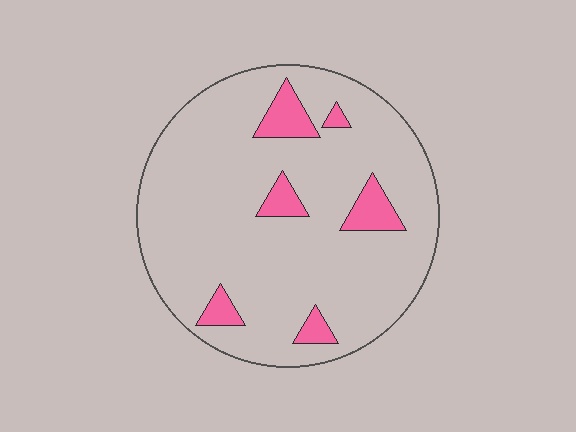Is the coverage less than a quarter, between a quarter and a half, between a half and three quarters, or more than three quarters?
Less than a quarter.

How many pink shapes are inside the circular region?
6.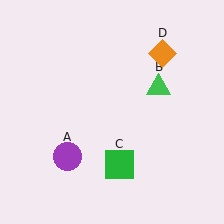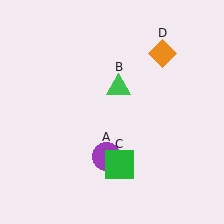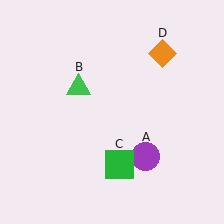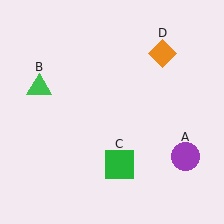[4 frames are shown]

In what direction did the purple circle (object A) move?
The purple circle (object A) moved right.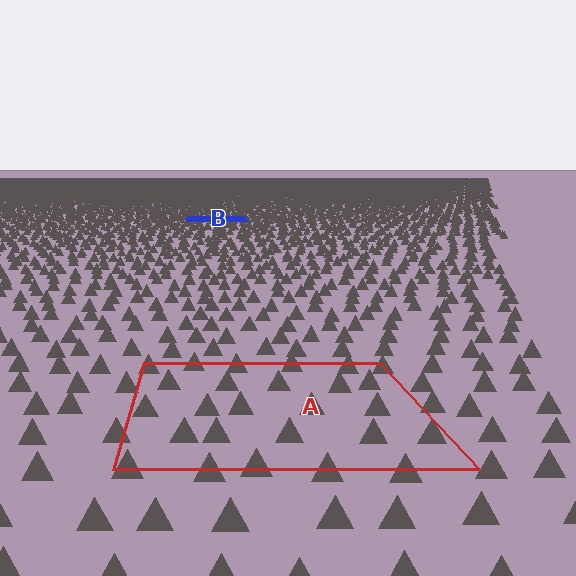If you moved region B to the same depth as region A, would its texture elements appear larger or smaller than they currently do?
They would appear larger. At a closer depth, the same texture elements are projected at a bigger on-screen size.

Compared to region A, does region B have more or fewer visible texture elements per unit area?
Region B has more texture elements per unit area — they are packed more densely because it is farther away.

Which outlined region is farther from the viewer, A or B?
Region B is farther from the viewer — the texture elements inside it appear smaller and more densely packed.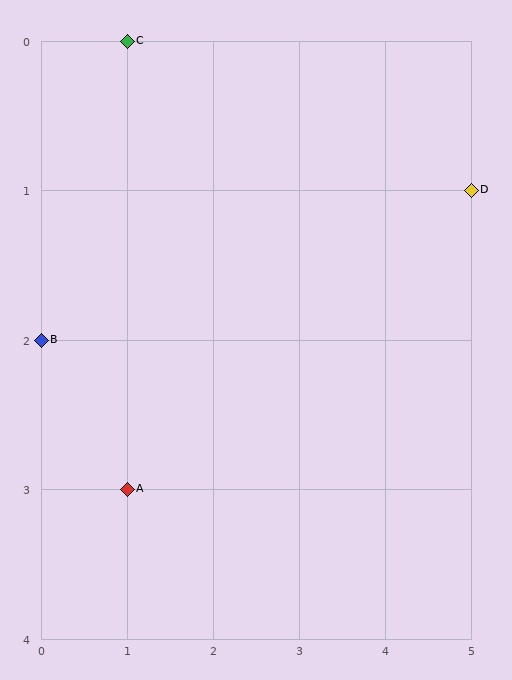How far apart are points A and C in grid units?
Points A and C are 3 rows apart.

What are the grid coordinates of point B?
Point B is at grid coordinates (0, 2).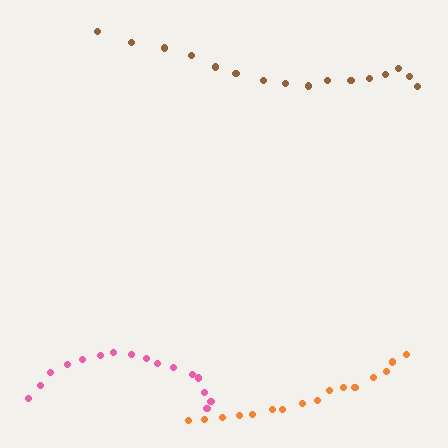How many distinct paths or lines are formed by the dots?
There are 3 distinct paths.